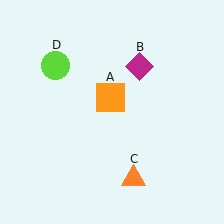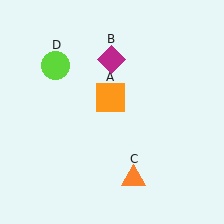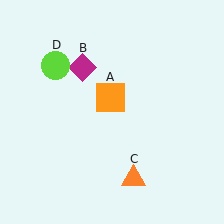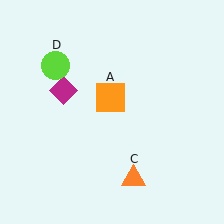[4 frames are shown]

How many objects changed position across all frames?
1 object changed position: magenta diamond (object B).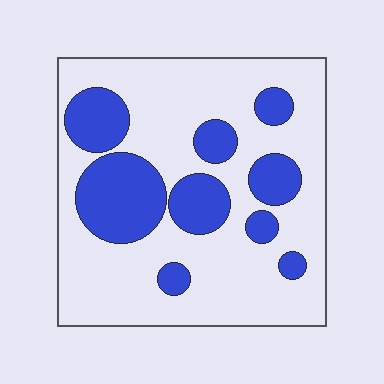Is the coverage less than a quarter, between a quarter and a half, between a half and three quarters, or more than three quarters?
Between a quarter and a half.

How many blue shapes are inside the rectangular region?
9.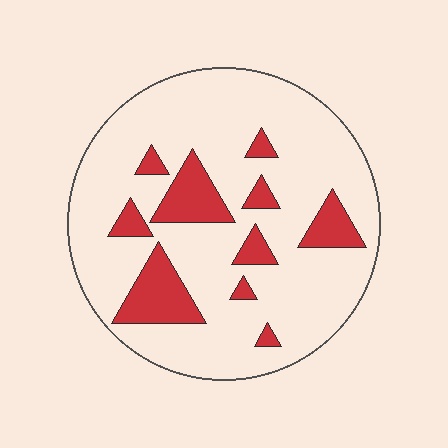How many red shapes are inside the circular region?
10.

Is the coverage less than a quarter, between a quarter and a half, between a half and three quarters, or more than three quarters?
Less than a quarter.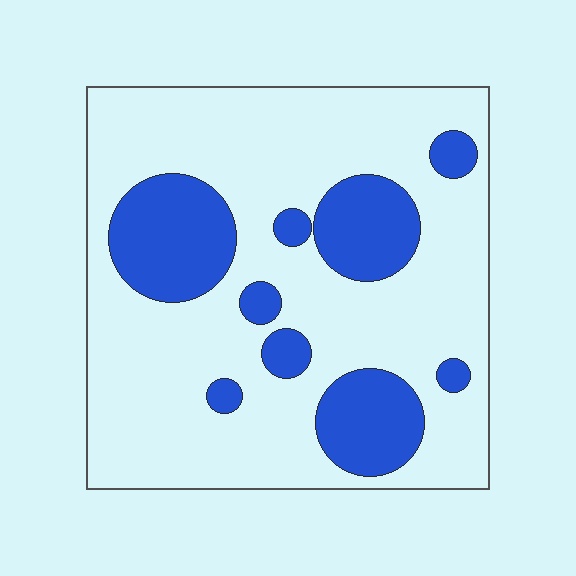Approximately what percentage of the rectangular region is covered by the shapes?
Approximately 25%.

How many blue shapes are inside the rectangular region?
9.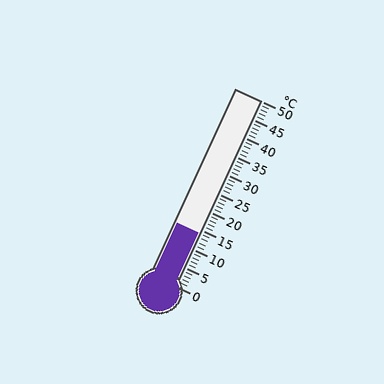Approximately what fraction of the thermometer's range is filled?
The thermometer is filled to approximately 30% of its range.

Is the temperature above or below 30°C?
The temperature is below 30°C.